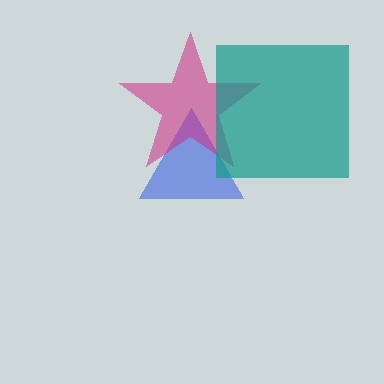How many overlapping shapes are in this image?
There are 3 overlapping shapes in the image.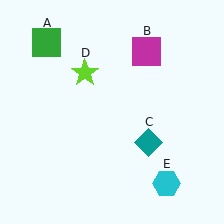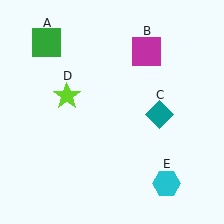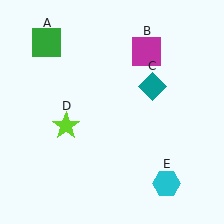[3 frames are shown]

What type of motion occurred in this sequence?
The teal diamond (object C), lime star (object D) rotated counterclockwise around the center of the scene.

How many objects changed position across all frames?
2 objects changed position: teal diamond (object C), lime star (object D).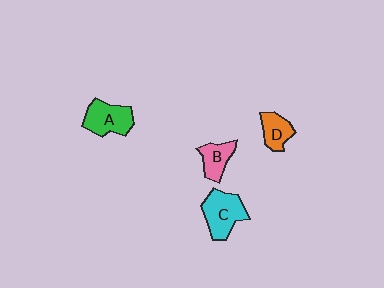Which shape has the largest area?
Shape C (cyan).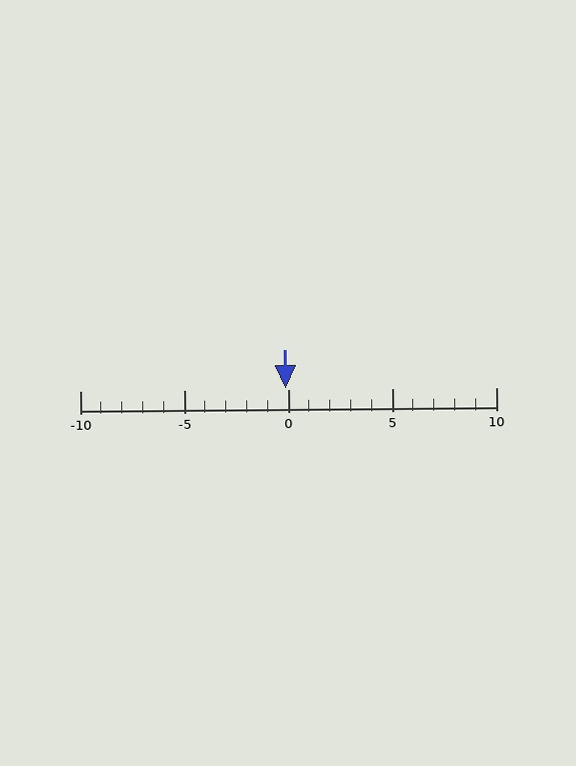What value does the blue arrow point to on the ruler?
The blue arrow points to approximately 0.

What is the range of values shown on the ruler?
The ruler shows values from -10 to 10.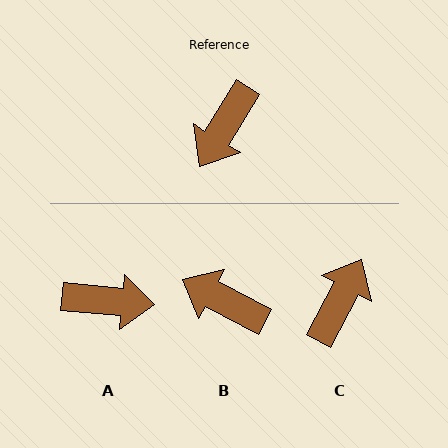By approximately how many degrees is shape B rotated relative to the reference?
Approximately 86 degrees clockwise.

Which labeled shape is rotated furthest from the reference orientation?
C, about 176 degrees away.